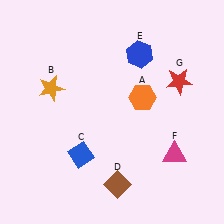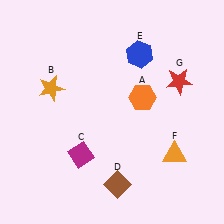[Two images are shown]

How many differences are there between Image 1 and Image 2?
There are 2 differences between the two images.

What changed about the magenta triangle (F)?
In Image 1, F is magenta. In Image 2, it changed to orange.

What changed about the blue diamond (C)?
In Image 1, C is blue. In Image 2, it changed to magenta.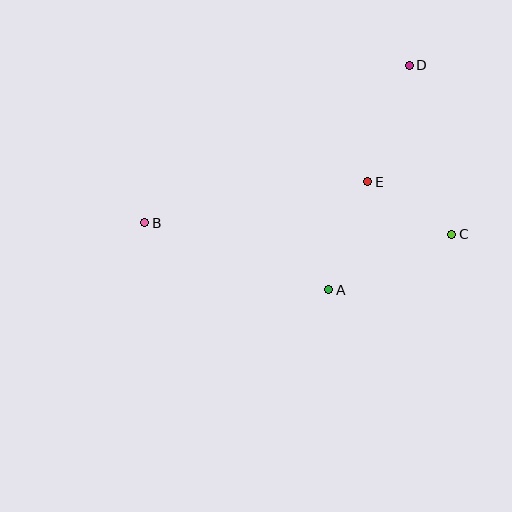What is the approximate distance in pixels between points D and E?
The distance between D and E is approximately 123 pixels.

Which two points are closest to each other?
Points C and E are closest to each other.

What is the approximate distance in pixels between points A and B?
The distance between A and B is approximately 196 pixels.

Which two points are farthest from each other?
Points B and D are farthest from each other.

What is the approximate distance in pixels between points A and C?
The distance between A and C is approximately 135 pixels.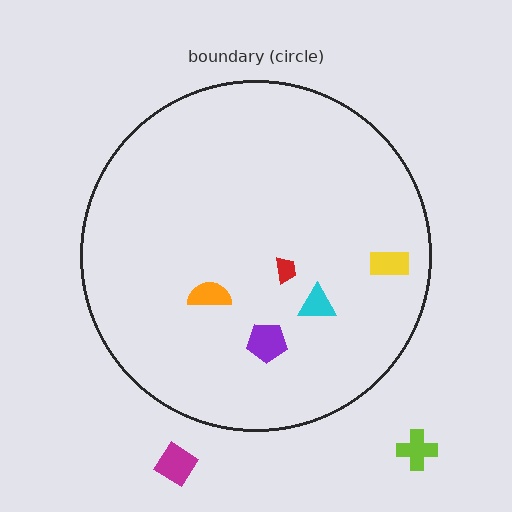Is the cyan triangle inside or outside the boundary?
Inside.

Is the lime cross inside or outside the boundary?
Outside.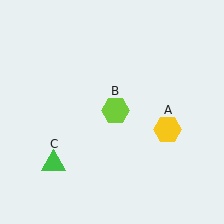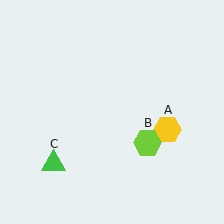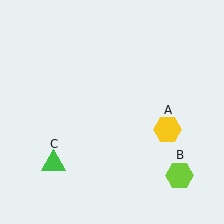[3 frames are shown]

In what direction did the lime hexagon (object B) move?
The lime hexagon (object B) moved down and to the right.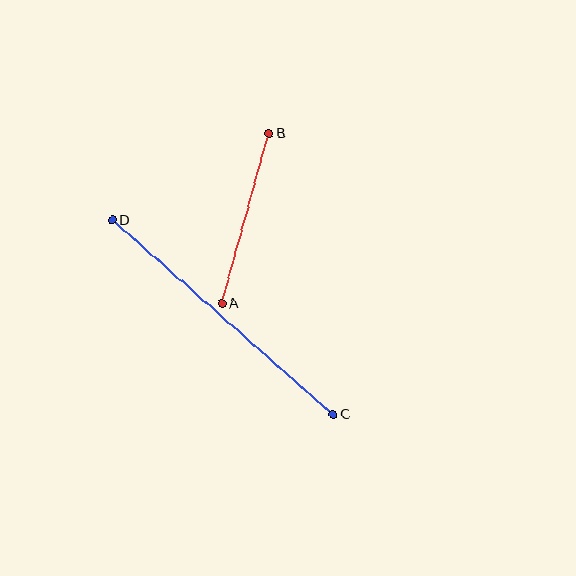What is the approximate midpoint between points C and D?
The midpoint is at approximately (223, 317) pixels.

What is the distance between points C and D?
The distance is approximately 294 pixels.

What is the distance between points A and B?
The distance is approximately 177 pixels.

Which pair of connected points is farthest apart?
Points C and D are farthest apart.